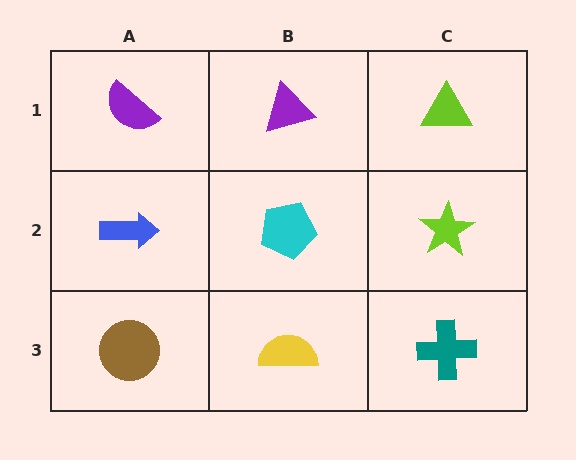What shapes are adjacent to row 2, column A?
A purple semicircle (row 1, column A), a brown circle (row 3, column A), a cyan pentagon (row 2, column B).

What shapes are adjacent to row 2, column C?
A lime triangle (row 1, column C), a teal cross (row 3, column C), a cyan pentagon (row 2, column B).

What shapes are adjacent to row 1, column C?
A lime star (row 2, column C), a purple triangle (row 1, column B).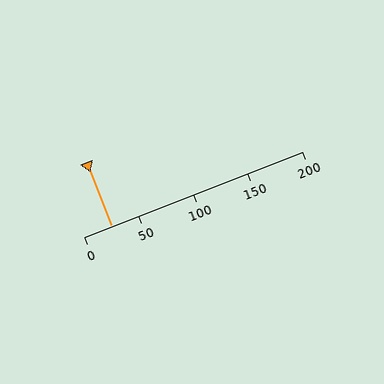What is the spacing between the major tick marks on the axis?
The major ticks are spaced 50 apart.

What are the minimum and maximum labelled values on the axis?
The axis runs from 0 to 200.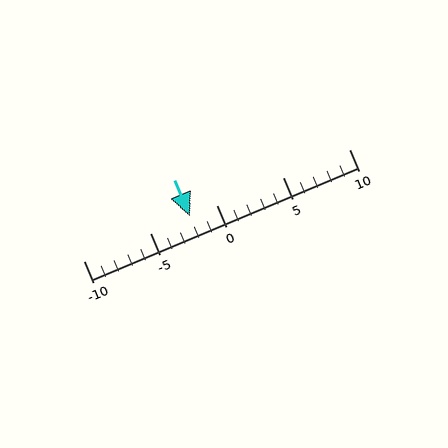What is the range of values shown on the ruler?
The ruler shows values from -10 to 10.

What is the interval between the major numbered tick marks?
The major tick marks are spaced 5 units apart.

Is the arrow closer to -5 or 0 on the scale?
The arrow is closer to 0.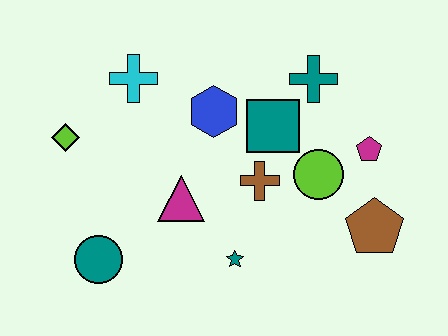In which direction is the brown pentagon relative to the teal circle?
The brown pentagon is to the right of the teal circle.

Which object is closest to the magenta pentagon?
The lime circle is closest to the magenta pentagon.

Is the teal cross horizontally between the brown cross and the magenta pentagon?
Yes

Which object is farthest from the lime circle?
The lime diamond is farthest from the lime circle.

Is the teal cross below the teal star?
No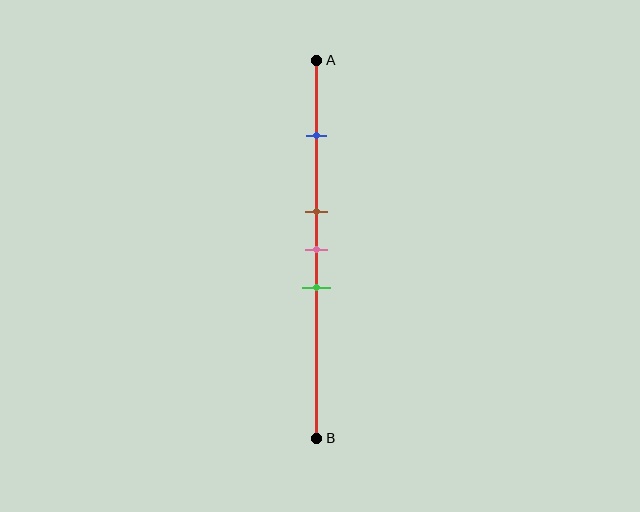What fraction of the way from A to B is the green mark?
The green mark is approximately 60% (0.6) of the way from A to B.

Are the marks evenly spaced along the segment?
No, the marks are not evenly spaced.